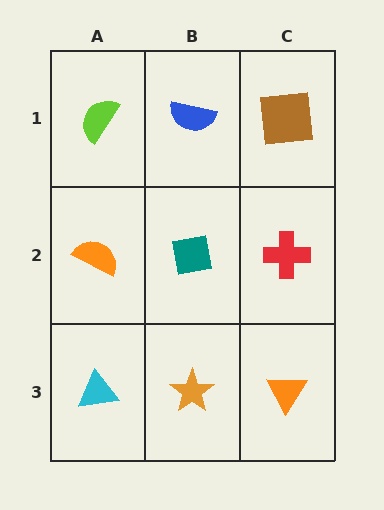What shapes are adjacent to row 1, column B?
A teal square (row 2, column B), a lime semicircle (row 1, column A), a brown square (row 1, column C).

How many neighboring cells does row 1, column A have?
2.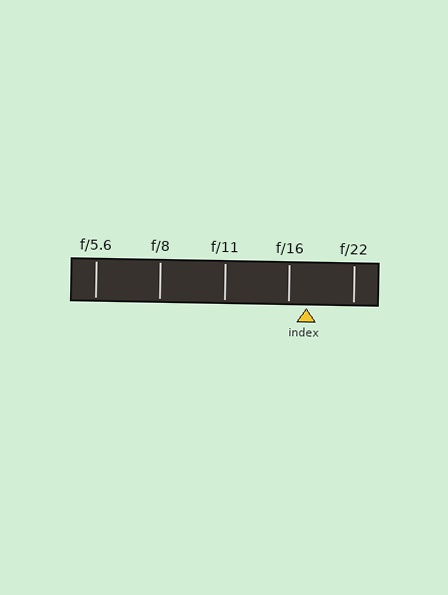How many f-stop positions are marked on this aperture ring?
There are 5 f-stop positions marked.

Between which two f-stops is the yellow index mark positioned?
The index mark is between f/16 and f/22.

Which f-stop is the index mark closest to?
The index mark is closest to f/16.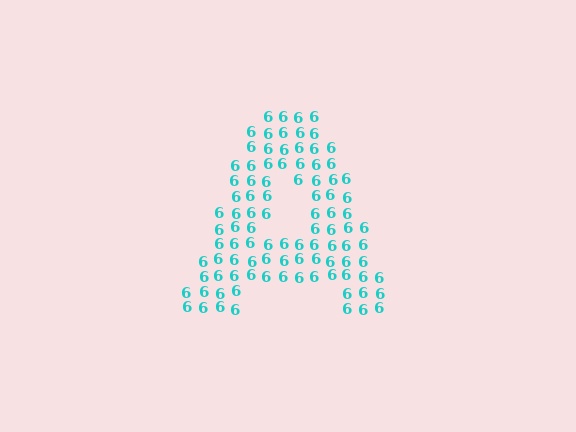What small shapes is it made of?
It is made of small digit 6's.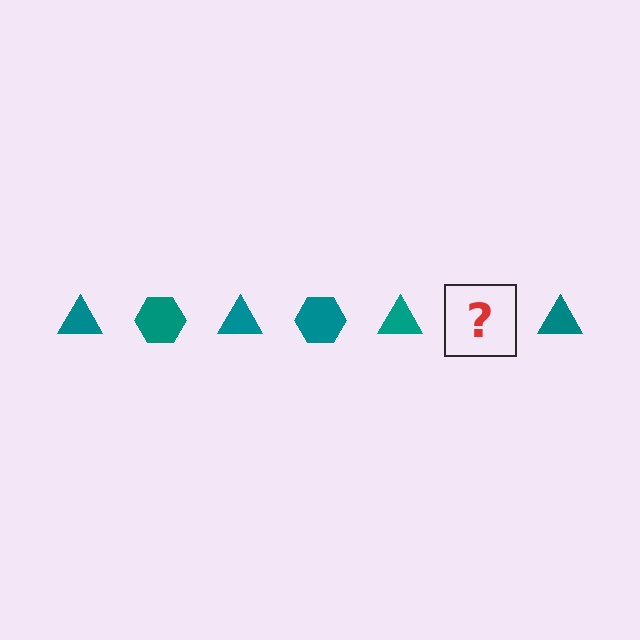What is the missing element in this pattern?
The missing element is a teal hexagon.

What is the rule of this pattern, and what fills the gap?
The rule is that the pattern cycles through triangle, hexagon shapes in teal. The gap should be filled with a teal hexagon.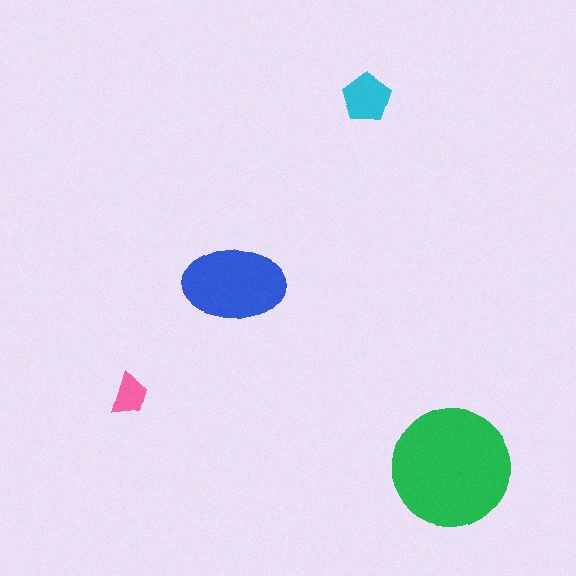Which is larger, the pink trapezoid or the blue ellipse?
The blue ellipse.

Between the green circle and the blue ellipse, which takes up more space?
The green circle.